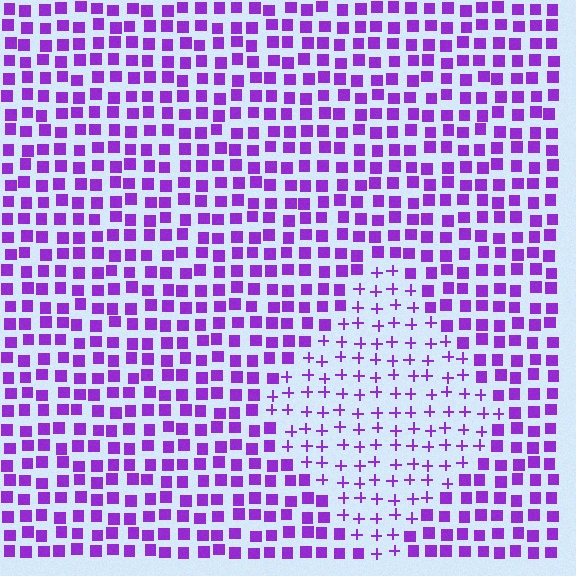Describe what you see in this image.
The image is filled with small purple elements arranged in a uniform grid. A diamond-shaped region contains plus signs, while the surrounding area contains squares. The boundary is defined purely by the change in element shape.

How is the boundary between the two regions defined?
The boundary is defined by a change in element shape: plus signs inside vs. squares outside. All elements share the same color and spacing.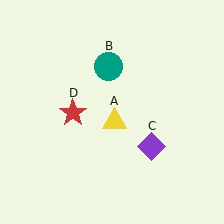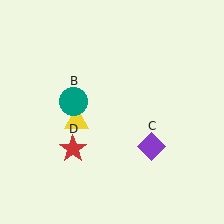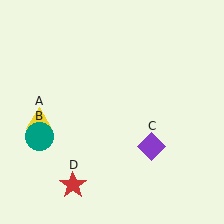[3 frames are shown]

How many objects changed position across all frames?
3 objects changed position: yellow triangle (object A), teal circle (object B), red star (object D).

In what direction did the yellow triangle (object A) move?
The yellow triangle (object A) moved left.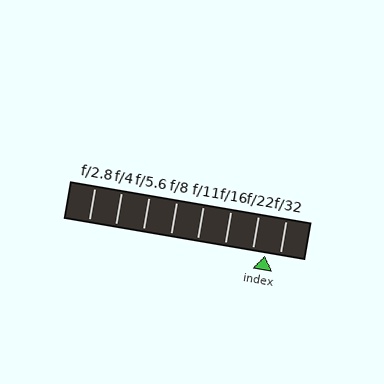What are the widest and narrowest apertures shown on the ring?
The widest aperture shown is f/2.8 and the narrowest is f/32.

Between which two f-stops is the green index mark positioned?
The index mark is between f/22 and f/32.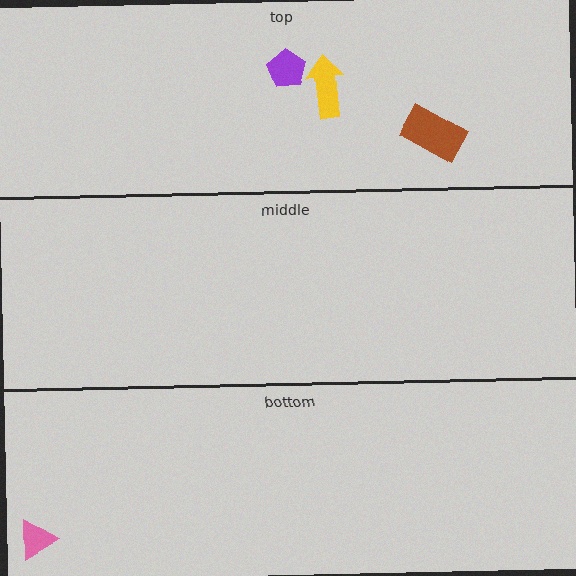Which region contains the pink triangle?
The bottom region.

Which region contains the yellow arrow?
The top region.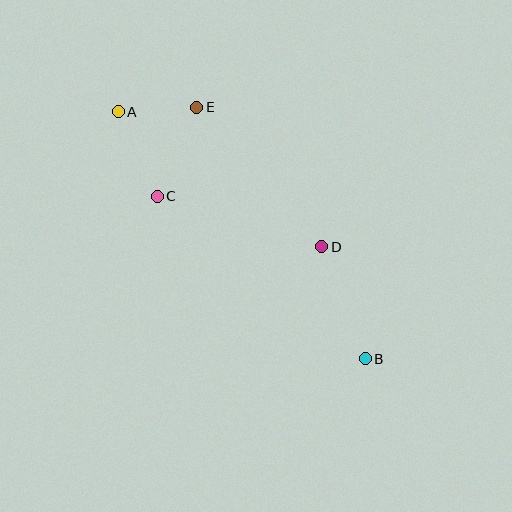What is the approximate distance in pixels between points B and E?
The distance between B and E is approximately 303 pixels.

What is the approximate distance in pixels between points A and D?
The distance between A and D is approximately 244 pixels.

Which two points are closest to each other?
Points A and E are closest to each other.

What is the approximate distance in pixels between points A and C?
The distance between A and C is approximately 93 pixels.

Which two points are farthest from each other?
Points A and B are farthest from each other.